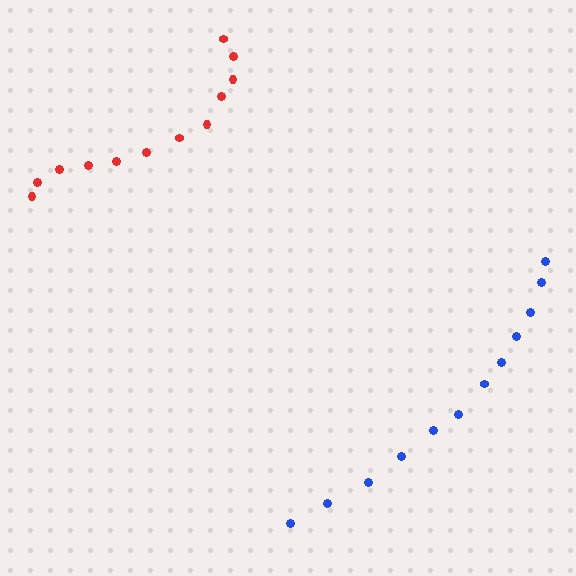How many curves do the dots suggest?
There are 2 distinct paths.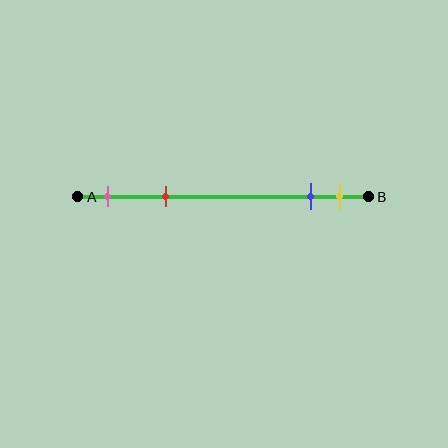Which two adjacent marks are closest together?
The blue and yellow marks are the closest adjacent pair.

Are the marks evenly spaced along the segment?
No, the marks are not evenly spaced.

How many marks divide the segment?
There are 4 marks dividing the segment.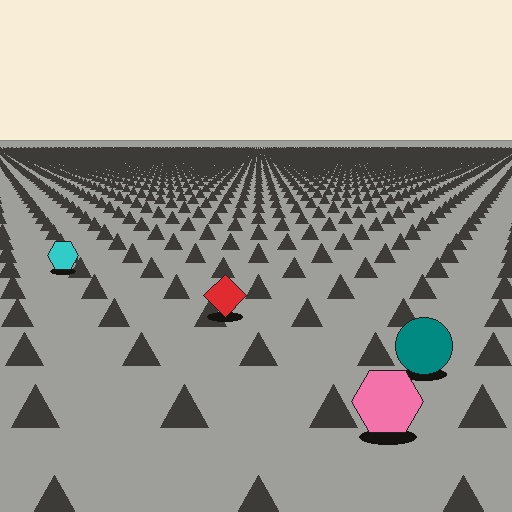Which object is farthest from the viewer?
The cyan hexagon is farthest from the viewer. It appears smaller and the ground texture around it is denser.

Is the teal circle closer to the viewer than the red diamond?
Yes. The teal circle is closer — you can tell from the texture gradient: the ground texture is coarser near it.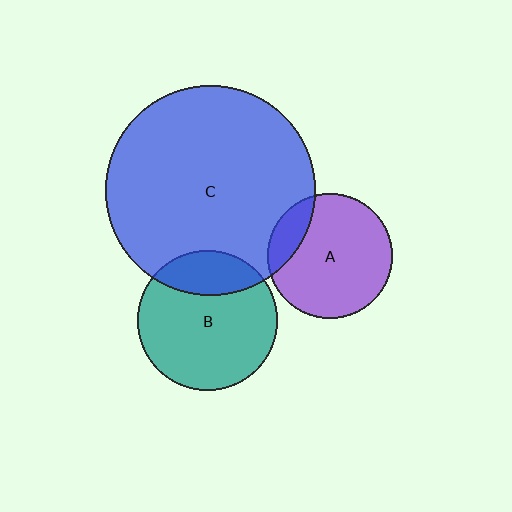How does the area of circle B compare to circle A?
Approximately 1.3 times.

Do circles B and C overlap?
Yes.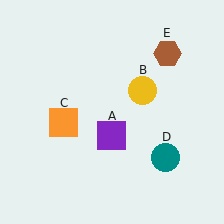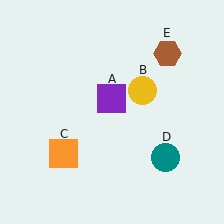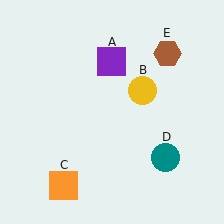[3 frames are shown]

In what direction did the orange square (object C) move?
The orange square (object C) moved down.